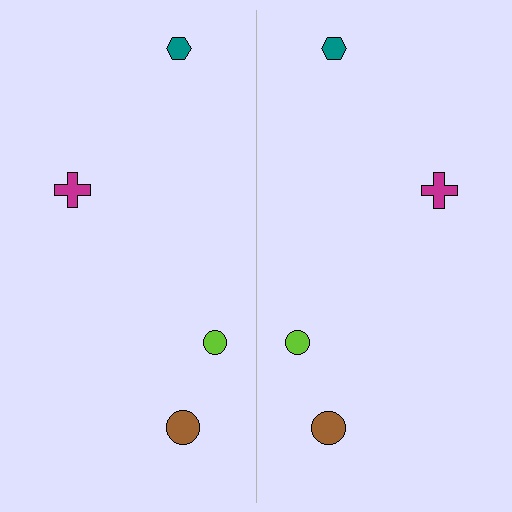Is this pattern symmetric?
Yes, this pattern has bilateral (reflection) symmetry.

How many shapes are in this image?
There are 8 shapes in this image.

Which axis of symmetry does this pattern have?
The pattern has a vertical axis of symmetry running through the center of the image.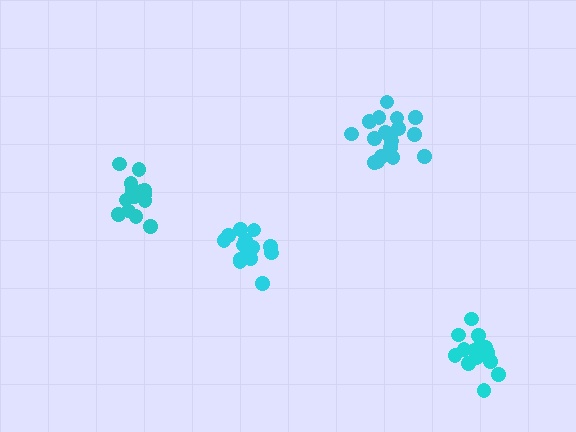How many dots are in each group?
Group 1: 16 dots, Group 2: 19 dots, Group 3: 14 dots, Group 4: 16 dots (65 total).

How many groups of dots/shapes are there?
There are 4 groups.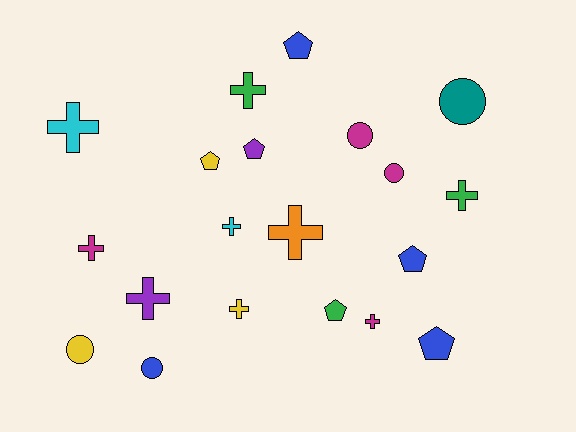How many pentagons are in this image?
There are 6 pentagons.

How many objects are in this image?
There are 20 objects.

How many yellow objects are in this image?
There are 3 yellow objects.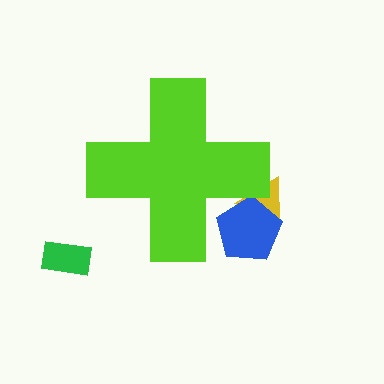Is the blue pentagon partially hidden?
Yes, the blue pentagon is partially hidden behind the lime cross.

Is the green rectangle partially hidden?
No, the green rectangle is fully visible.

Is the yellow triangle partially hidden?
Yes, the yellow triangle is partially hidden behind the lime cross.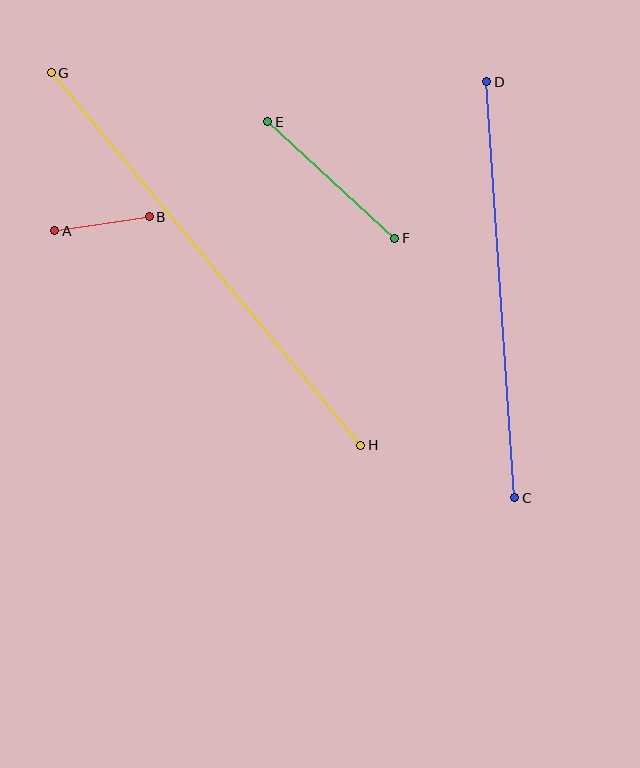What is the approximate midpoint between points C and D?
The midpoint is at approximately (501, 290) pixels.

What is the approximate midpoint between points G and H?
The midpoint is at approximately (206, 259) pixels.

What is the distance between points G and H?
The distance is approximately 484 pixels.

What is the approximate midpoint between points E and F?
The midpoint is at approximately (331, 180) pixels.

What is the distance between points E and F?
The distance is approximately 172 pixels.